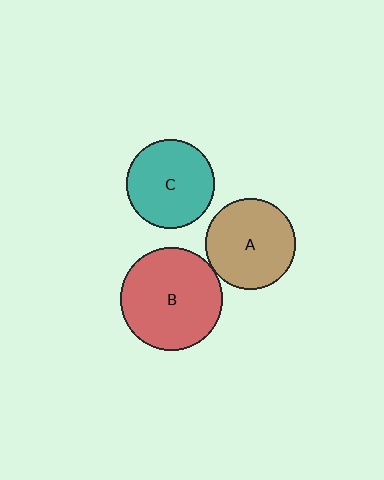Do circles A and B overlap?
Yes.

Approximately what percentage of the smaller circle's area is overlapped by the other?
Approximately 5%.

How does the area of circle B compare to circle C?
Approximately 1.3 times.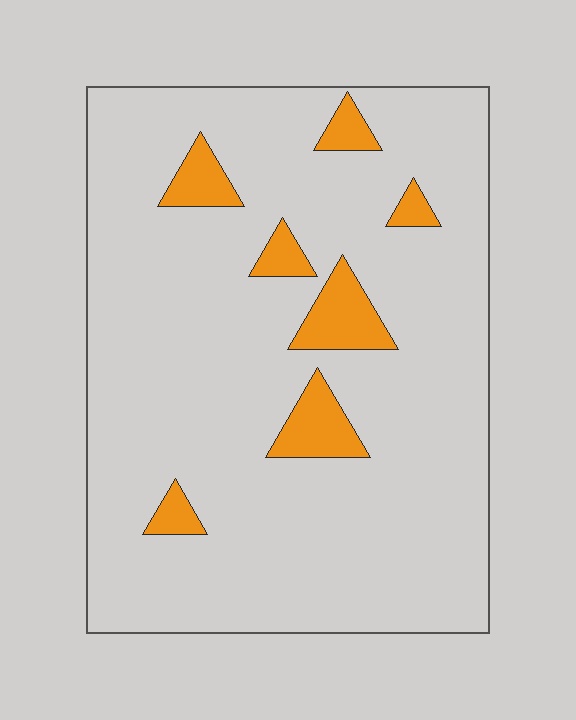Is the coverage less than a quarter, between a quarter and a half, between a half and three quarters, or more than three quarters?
Less than a quarter.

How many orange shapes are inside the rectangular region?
7.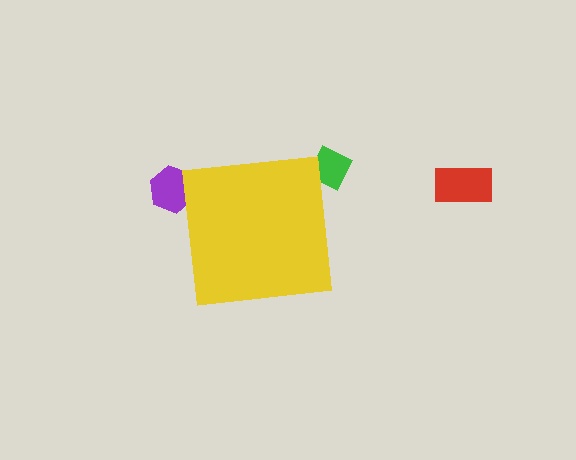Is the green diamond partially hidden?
Yes, the green diamond is partially hidden behind the yellow square.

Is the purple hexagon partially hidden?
Yes, the purple hexagon is partially hidden behind the yellow square.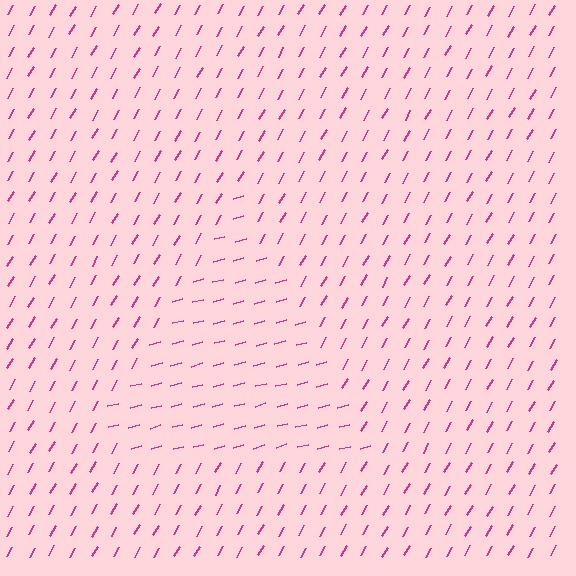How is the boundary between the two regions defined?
The boundary is defined purely by a change in line orientation (approximately 45 degrees difference). All lines are the same color and thickness.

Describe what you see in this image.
The image is filled with small magenta line segments. A triangle region in the image has lines oriented differently from the surrounding lines, creating a visible texture boundary.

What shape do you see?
I see a triangle.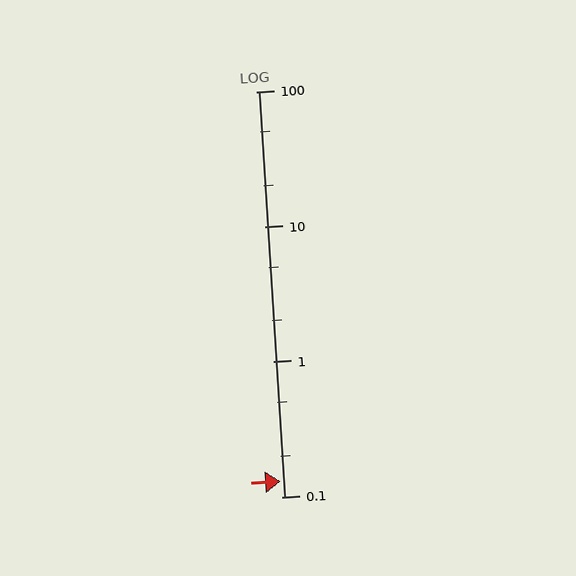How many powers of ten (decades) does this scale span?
The scale spans 3 decades, from 0.1 to 100.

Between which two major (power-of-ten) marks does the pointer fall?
The pointer is between 0.1 and 1.